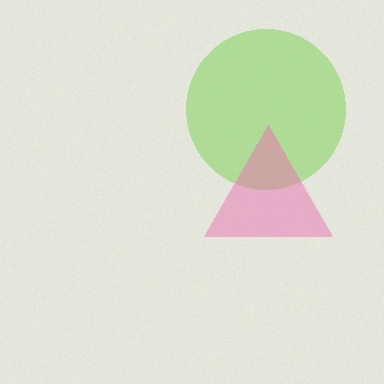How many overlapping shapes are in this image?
There are 2 overlapping shapes in the image.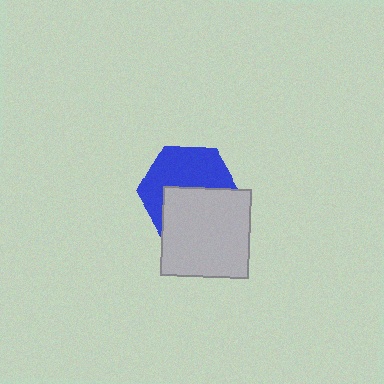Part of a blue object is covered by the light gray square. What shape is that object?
It is a hexagon.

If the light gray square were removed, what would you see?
You would see the complete blue hexagon.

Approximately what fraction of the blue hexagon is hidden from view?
Roughly 46% of the blue hexagon is hidden behind the light gray square.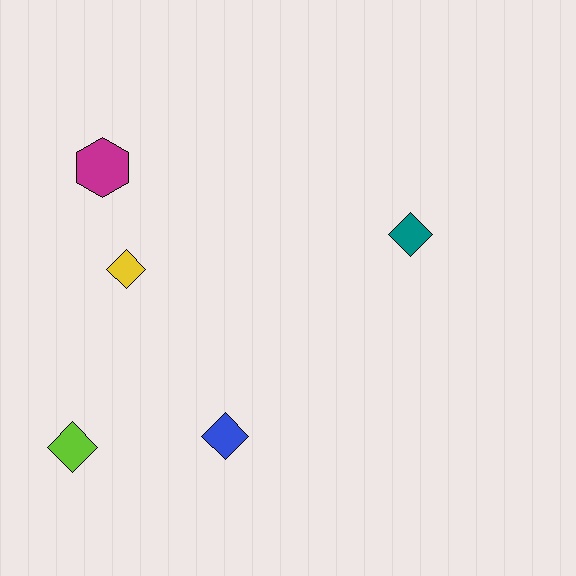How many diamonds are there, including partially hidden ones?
There are 4 diamonds.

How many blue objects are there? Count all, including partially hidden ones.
There is 1 blue object.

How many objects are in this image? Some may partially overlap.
There are 5 objects.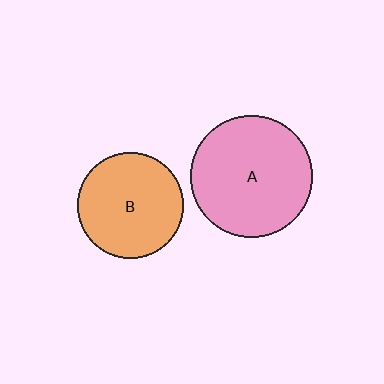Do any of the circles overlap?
No, none of the circles overlap.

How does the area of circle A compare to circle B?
Approximately 1.3 times.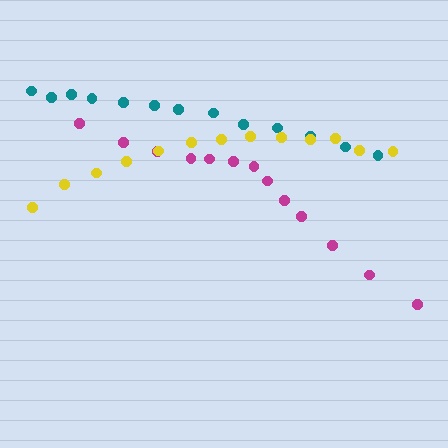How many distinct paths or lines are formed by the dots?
There are 3 distinct paths.